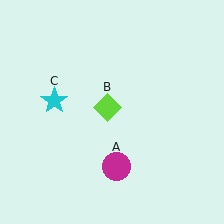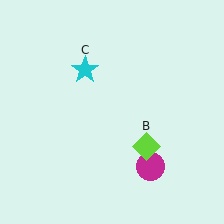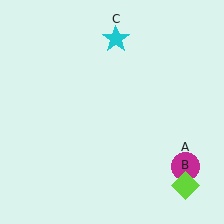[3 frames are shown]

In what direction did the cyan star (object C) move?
The cyan star (object C) moved up and to the right.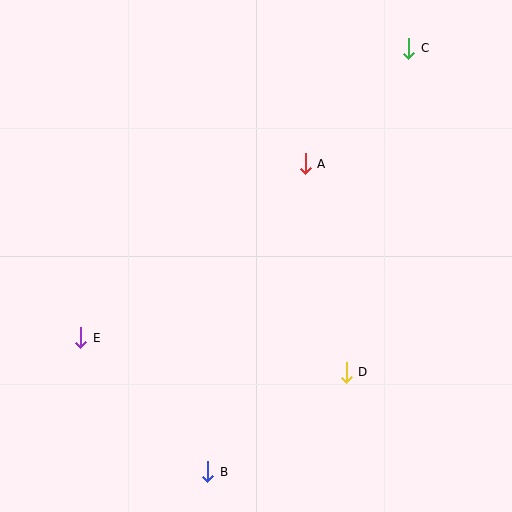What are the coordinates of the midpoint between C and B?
The midpoint between C and B is at (308, 260).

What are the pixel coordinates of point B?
Point B is at (208, 472).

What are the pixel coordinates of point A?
Point A is at (305, 164).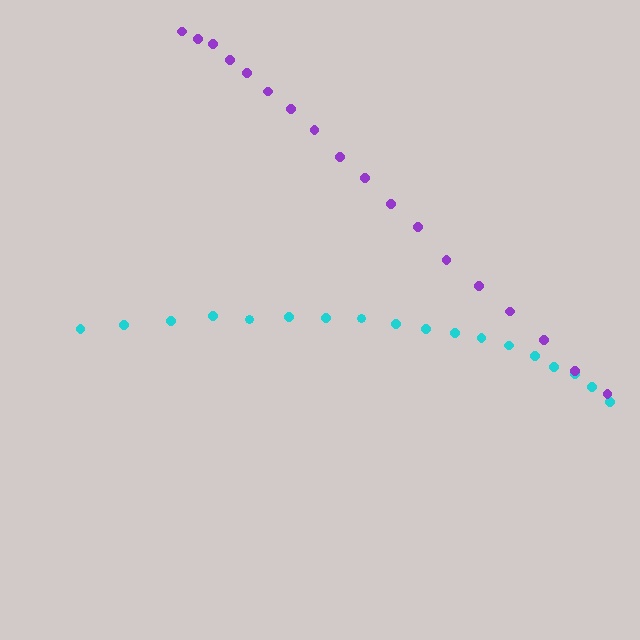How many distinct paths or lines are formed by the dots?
There are 2 distinct paths.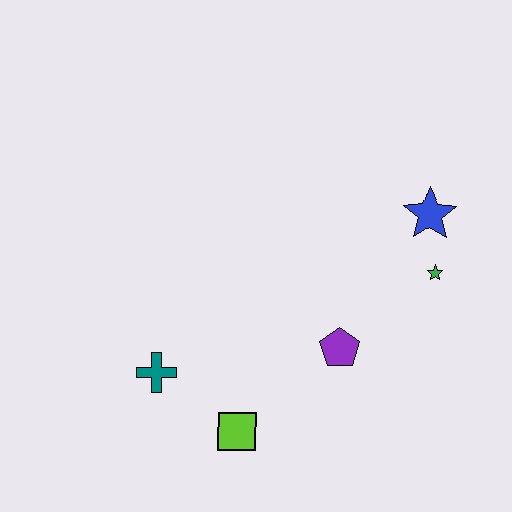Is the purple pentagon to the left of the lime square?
No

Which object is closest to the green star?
The blue star is closest to the green star.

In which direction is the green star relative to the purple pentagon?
The green star is to the right of the purple pentagon.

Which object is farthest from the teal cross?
The blue star is farthest from the teal cross.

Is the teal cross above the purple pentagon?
No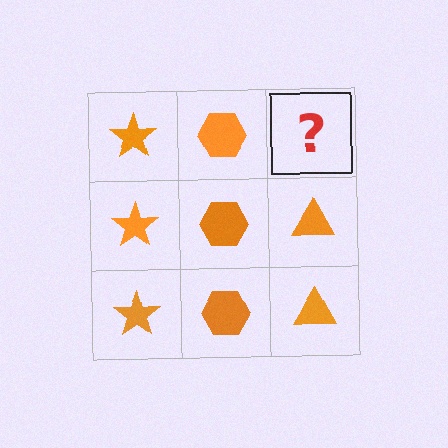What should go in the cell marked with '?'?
The missing cell should contain an orange triangle.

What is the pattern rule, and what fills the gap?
The rule is that each column has a consistent shape. The gap should be filled with an orange triangle.